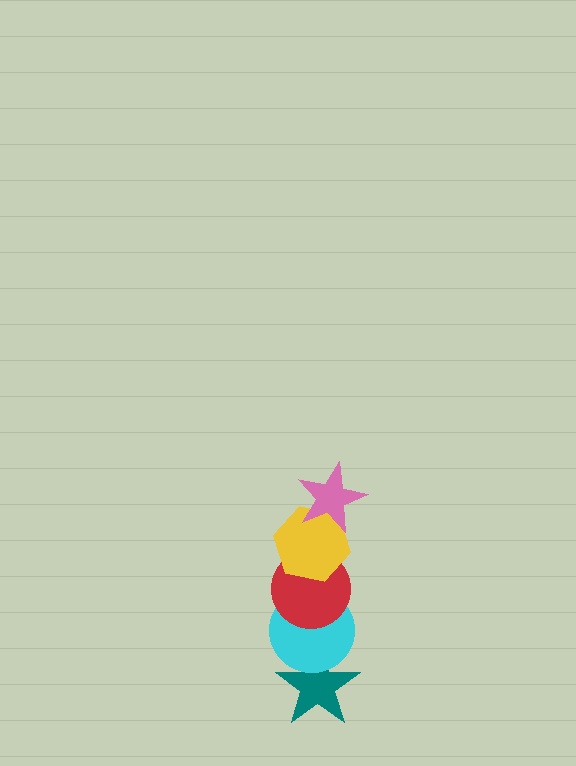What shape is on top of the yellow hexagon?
The pink star is on top of the yellow hexagon.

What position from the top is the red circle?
The red circle is 3rd from the top.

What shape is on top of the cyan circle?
The red circle is on top of the cyan circle.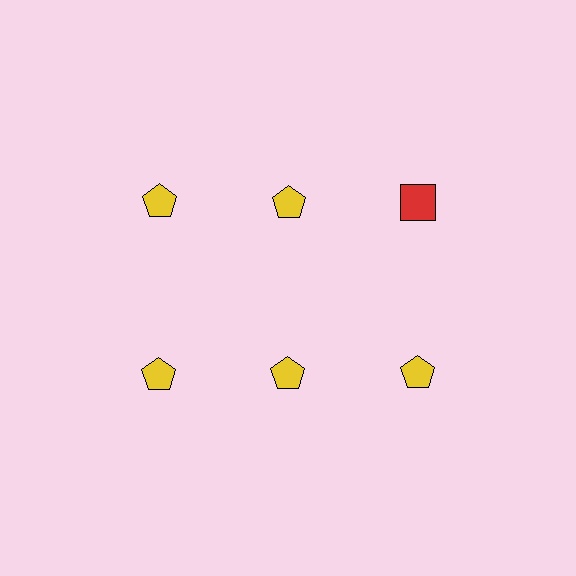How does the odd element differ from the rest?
It differs in both color (red instead of yellow) and shape (square instead of pentagon).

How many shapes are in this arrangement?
There are 6 shapes arranged in a grid pattern.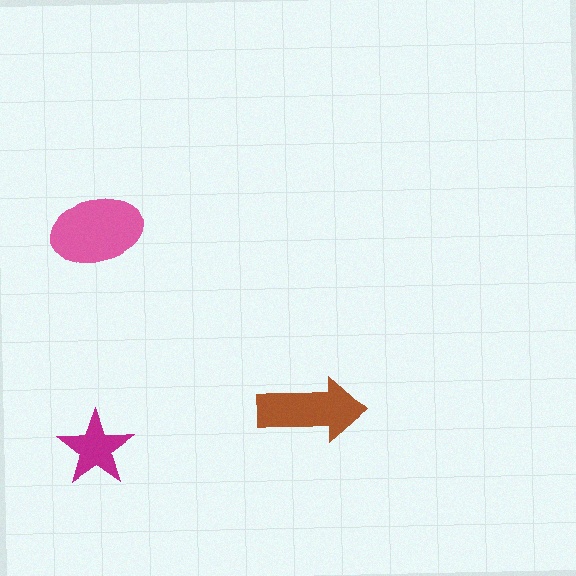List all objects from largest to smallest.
The pink ellipse, the brown arrow, the magenta star.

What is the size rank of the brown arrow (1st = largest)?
2nd.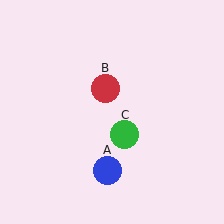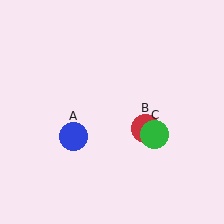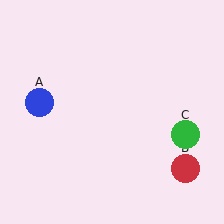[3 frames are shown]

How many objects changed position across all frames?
3 objects changed position: blue circle (object A), red circle (object B), green circle (object C).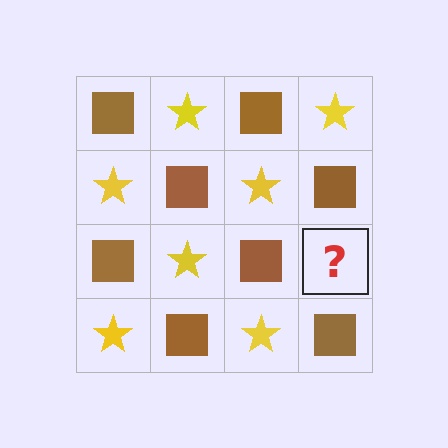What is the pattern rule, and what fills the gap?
The rule is that it alternates brown square and yellow star in a checkerboard pattern. The gap should be filled with a yellow star.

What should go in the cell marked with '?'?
The missing cell should contain a yellow star.